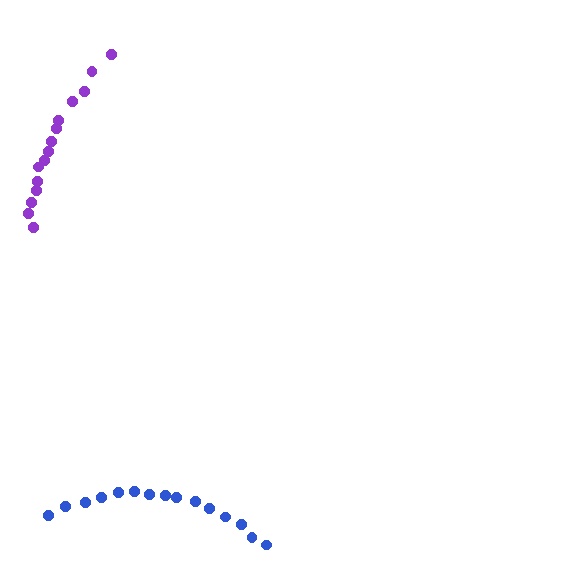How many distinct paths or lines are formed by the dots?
There are 2 distinct paths.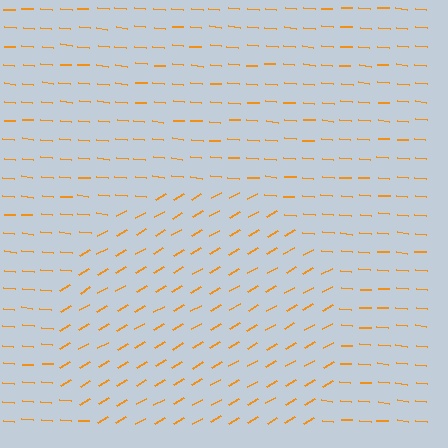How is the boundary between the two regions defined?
The boundary is defined purely by a change in line orientation (approximately 35 degrees difference). All lines are the same color and thickness.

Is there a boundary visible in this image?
Yes, there is a texture boundary formed by a change in line orientation.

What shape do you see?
I see a circle.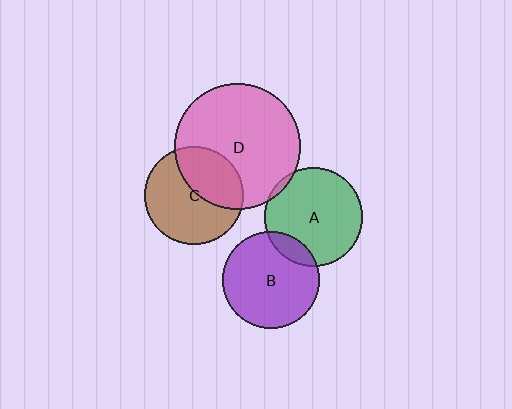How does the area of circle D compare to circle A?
Approximately 1.6 times.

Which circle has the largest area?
Circle D (pink).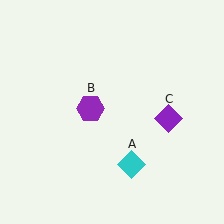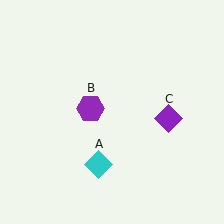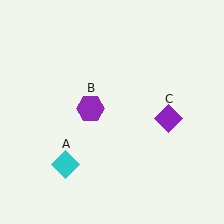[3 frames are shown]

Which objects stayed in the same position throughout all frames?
Purple hexagon (object B) and purple diamond (object C) remained stationary.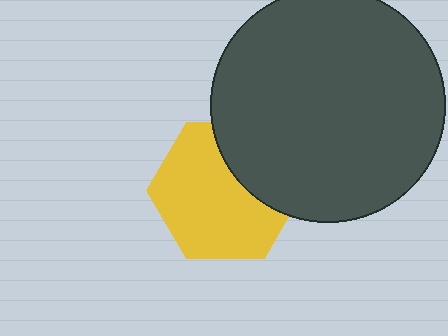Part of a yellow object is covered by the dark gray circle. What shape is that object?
It is a hexagon.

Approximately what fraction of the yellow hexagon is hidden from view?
Roughly 31% of the yellow hexagon is hidden behind the dark gray circle.